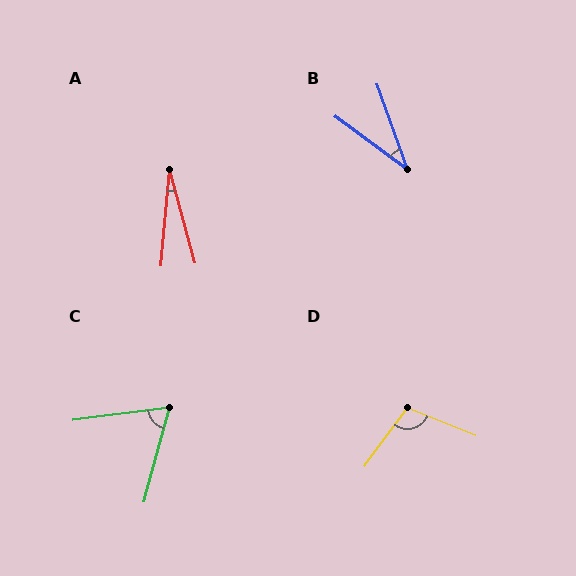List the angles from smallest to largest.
A (20°), B (34°), C (68°), D (104°).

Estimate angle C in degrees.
Approximately 68 degrees.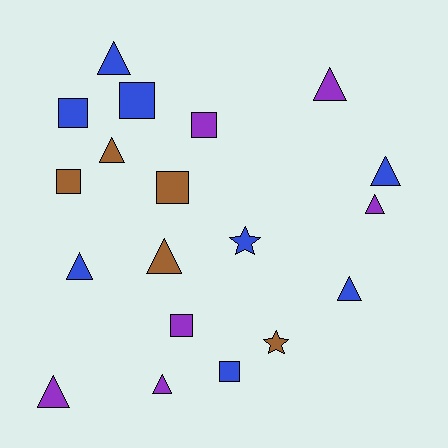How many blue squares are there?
There are 3 blue squares.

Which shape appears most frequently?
Triangle, with 10 objects.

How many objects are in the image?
There are 19 objects.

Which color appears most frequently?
Blue, with 8 objects.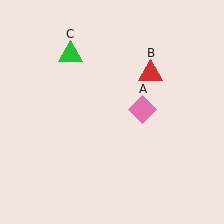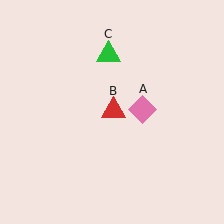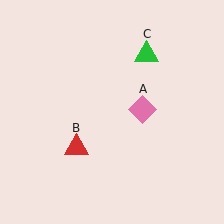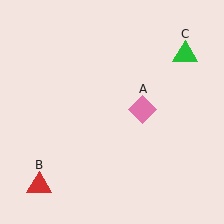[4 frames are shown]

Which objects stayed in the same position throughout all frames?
Pink diamond (object A) remained stationary.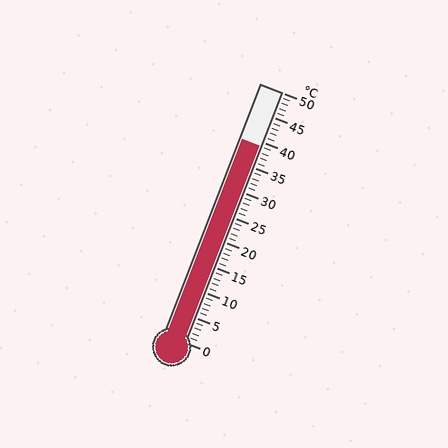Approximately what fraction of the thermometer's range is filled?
The thermometer is filled to approximately 80% of its range.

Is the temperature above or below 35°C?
The temperature is above 35°C.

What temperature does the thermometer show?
The thermometer shows approximately 39°C.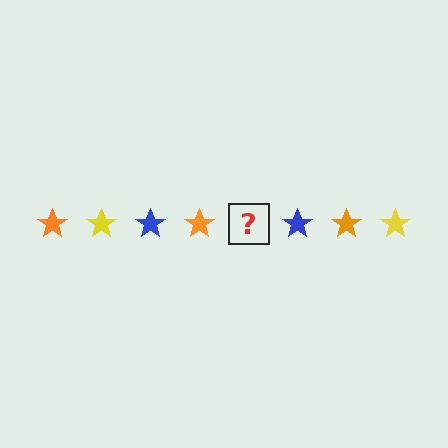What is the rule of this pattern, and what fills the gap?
The rule is that the pattern cycles through orange, yellow, blue stars. The gap should be filled with a yellow star.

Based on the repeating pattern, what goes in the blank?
The blank should be a yellow star.